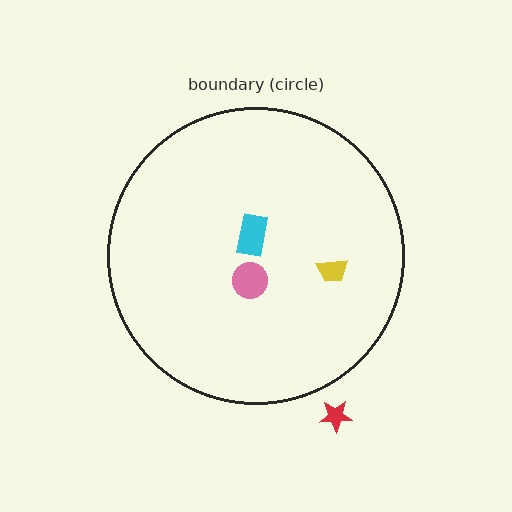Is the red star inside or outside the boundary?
Outside.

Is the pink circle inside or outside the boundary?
Inside.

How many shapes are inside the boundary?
3 inside, 1 outside.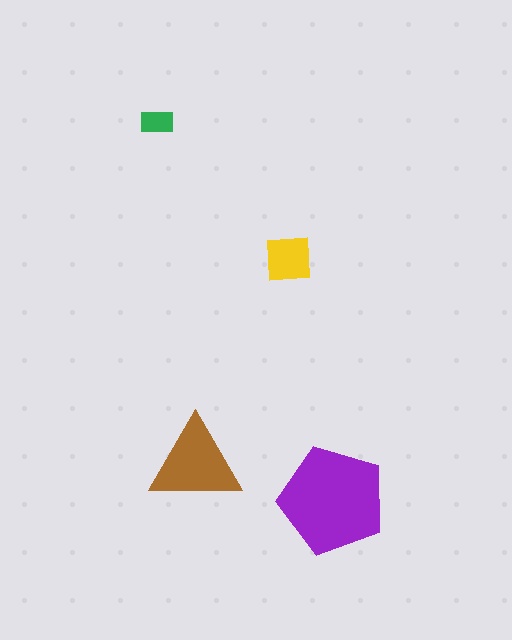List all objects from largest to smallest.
The purple pentagon, the brown triangle, the yellow square, the green rectangle.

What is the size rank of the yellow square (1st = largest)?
3rd.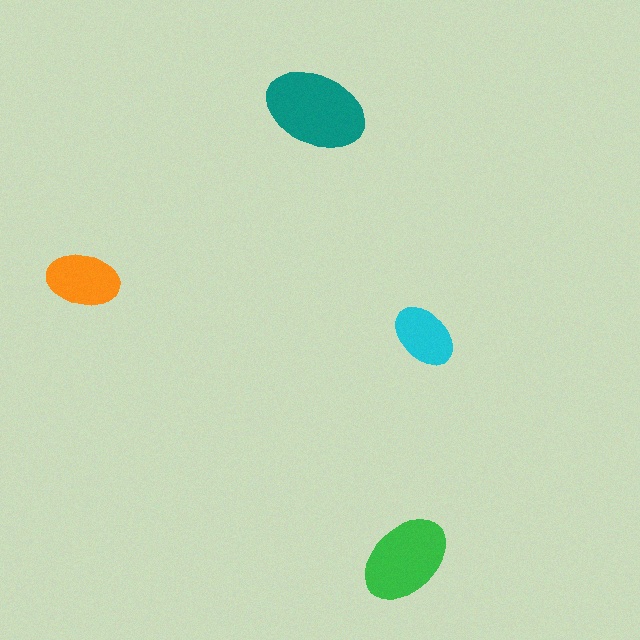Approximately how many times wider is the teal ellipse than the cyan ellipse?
About 1.5 times wider.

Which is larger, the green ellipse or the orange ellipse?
The green one.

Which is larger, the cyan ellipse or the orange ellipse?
The orange one.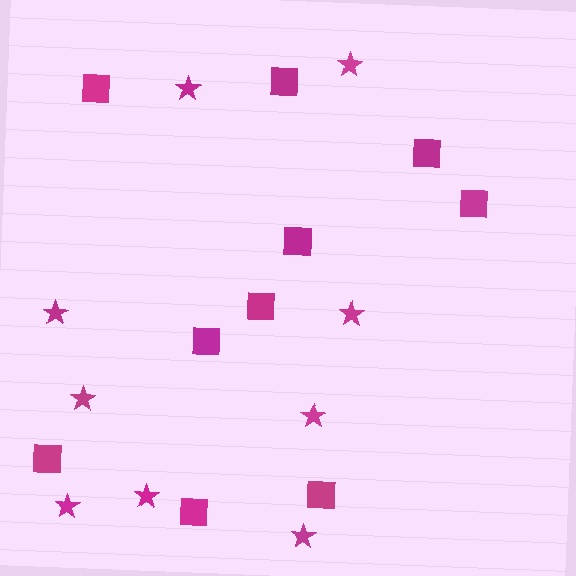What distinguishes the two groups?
There are 2 groups: one group of stars (9) and one group of squares (10).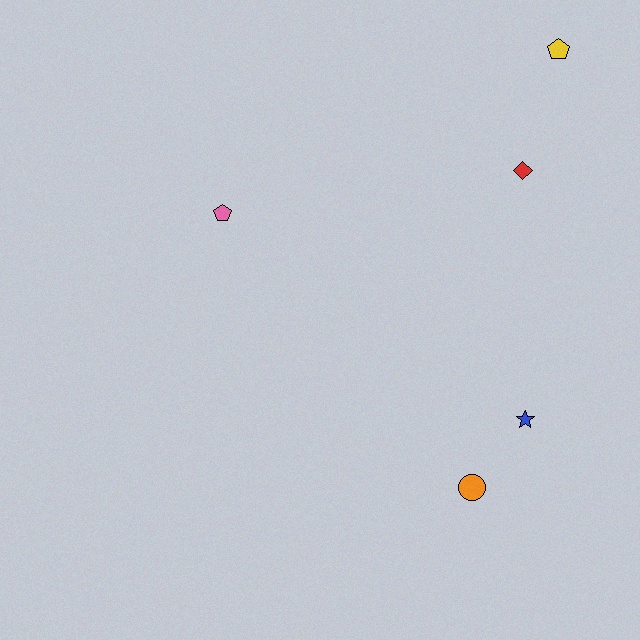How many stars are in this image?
There is 1 star.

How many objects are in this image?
There are 5 objects.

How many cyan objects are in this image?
There are no cyan objects.